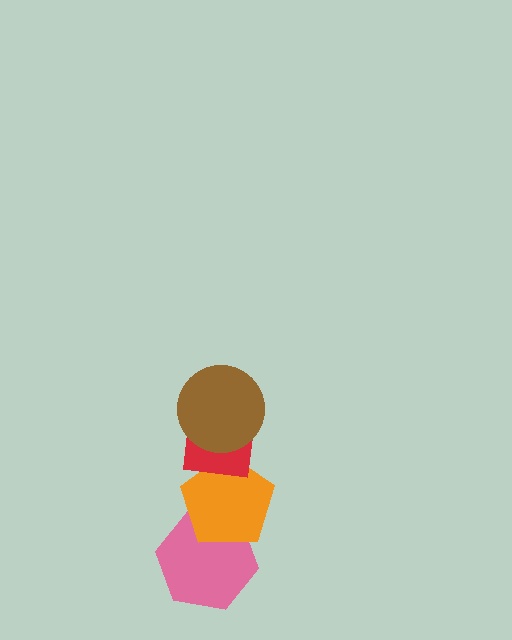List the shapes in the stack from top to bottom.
From top to bottom: the brown circle, the red square, the orange pentagon, the pink hexagon.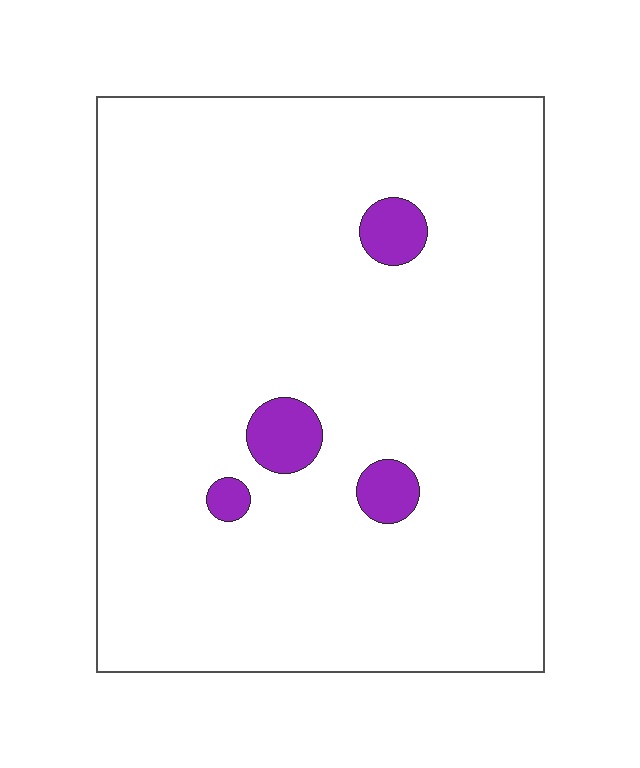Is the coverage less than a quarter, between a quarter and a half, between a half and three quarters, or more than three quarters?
Less than a quarter.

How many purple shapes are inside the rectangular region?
4.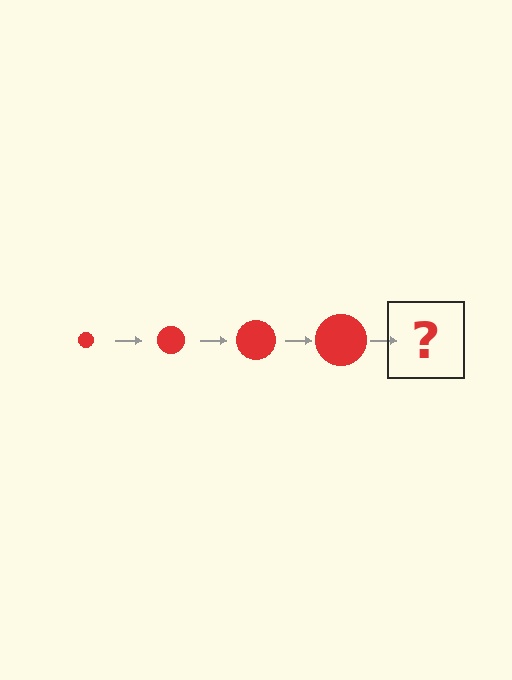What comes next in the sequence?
The next element should be a red circle, larger than the previous one.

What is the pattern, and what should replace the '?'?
The pattern is that the circle gets progressively larger each step. The '?' should be a red circle, larger than the previous one.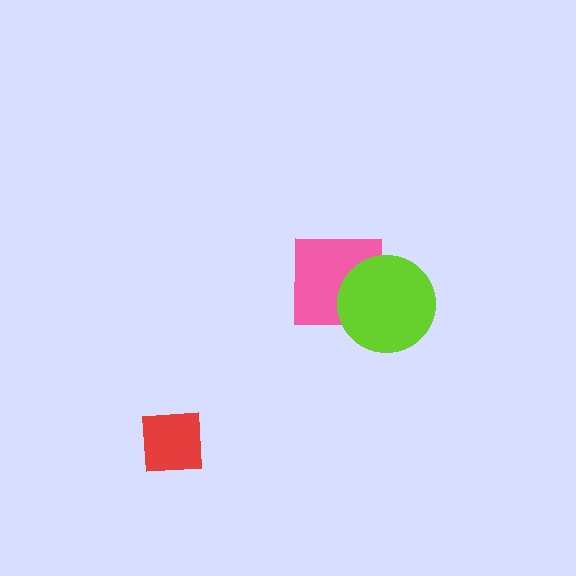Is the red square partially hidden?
No, no other shape covers it.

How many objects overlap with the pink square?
1 object overlaps with the pink square.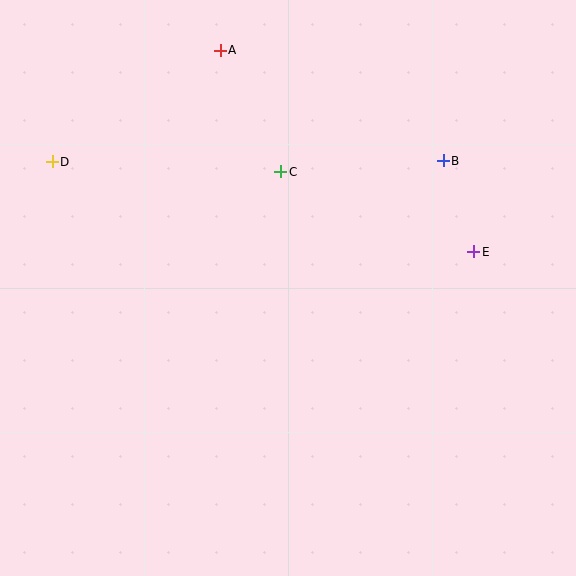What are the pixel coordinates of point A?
Point A is at (220, 50).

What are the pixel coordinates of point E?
Point E is at (474, 252).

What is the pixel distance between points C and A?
The distance between C and A is 136 pixels.